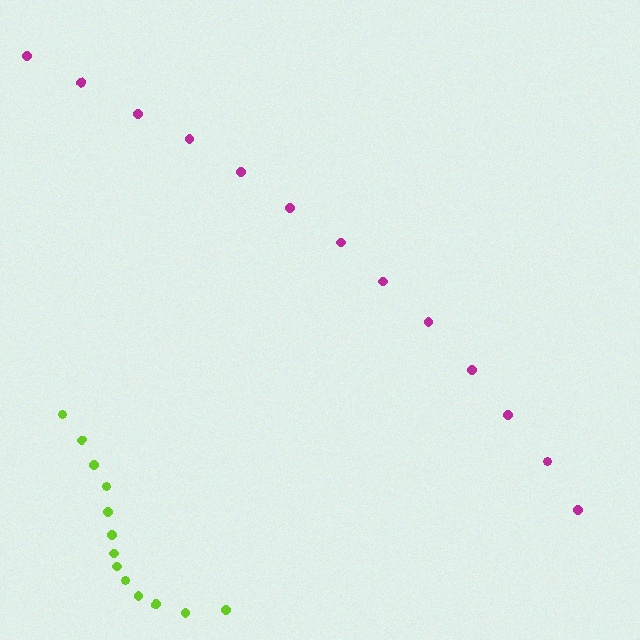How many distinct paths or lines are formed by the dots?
There are 2 distinct paths.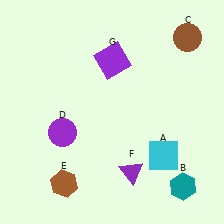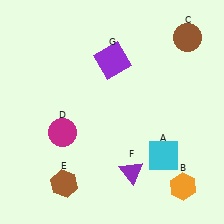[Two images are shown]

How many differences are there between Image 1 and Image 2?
There are 2 differences between the two images.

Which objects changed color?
B changed from teal to orange. D changed from purple to magenta.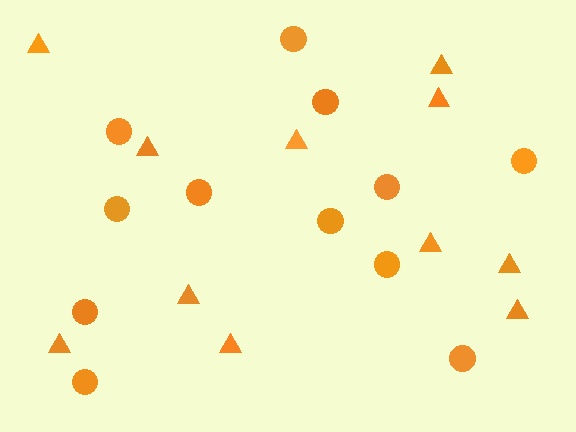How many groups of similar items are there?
There are 2 groups: one group of circles (12) and one group of triangles (11).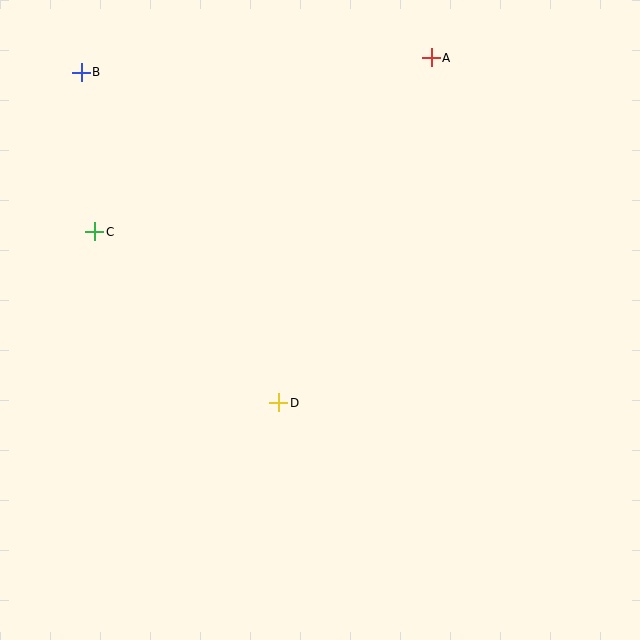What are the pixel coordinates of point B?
Point B is at (81, 72).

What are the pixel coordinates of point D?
Point D is at (279, 403).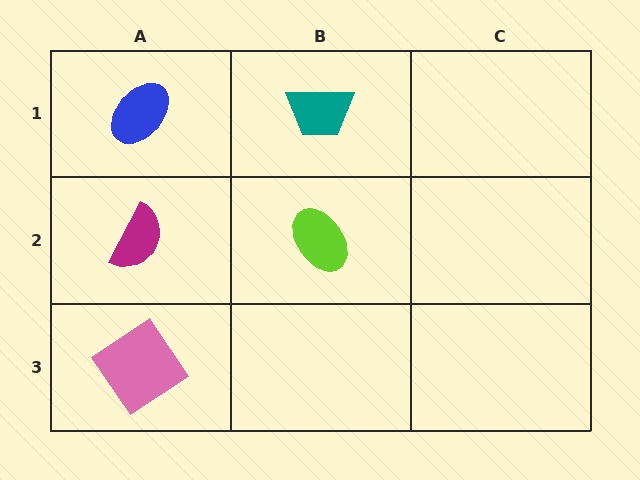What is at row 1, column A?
A blue ellipse.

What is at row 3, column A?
A pink diamond.